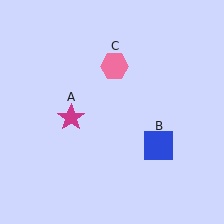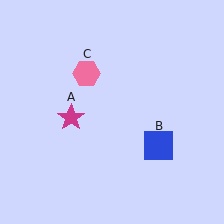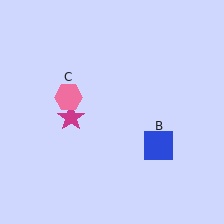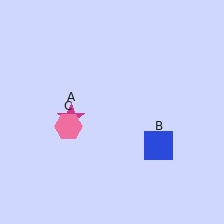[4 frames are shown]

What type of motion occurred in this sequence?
The pink hexagon (object C) rotated counterclockwise around the center of the scene.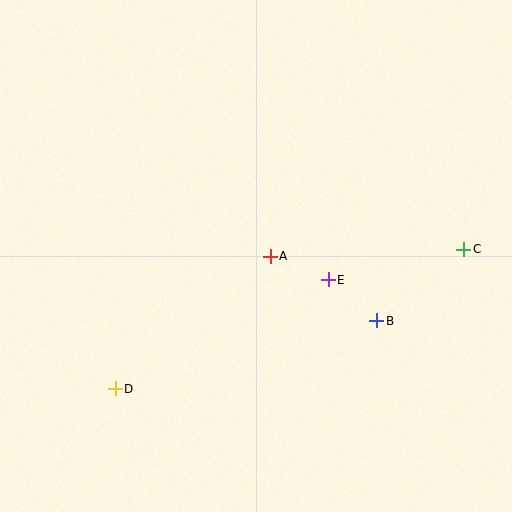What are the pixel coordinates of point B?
Point B is at (377, 321).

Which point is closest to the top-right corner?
Point C is closest to the top-right corner.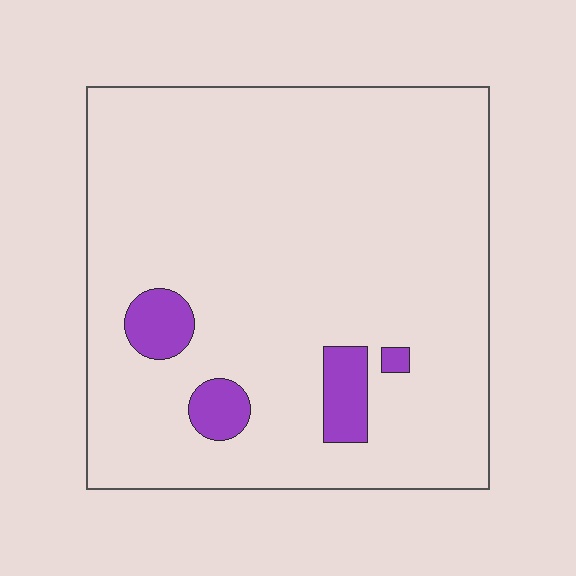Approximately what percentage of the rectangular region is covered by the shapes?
Approximately 5%.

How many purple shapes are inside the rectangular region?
4.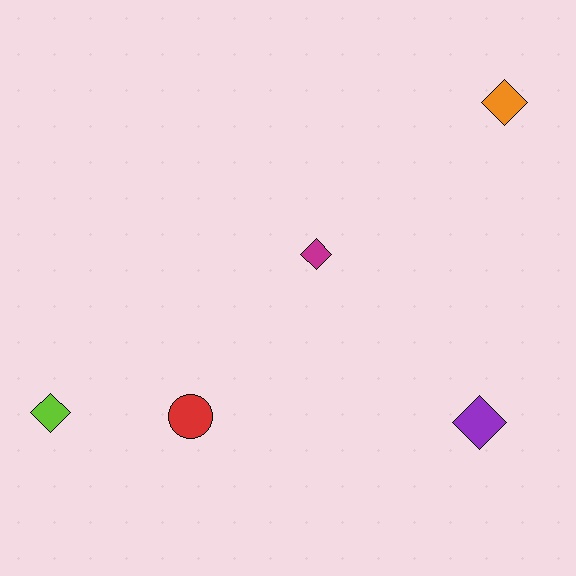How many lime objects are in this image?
There is 1 lime object.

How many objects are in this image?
There are 5 objects.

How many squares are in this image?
There are no squares.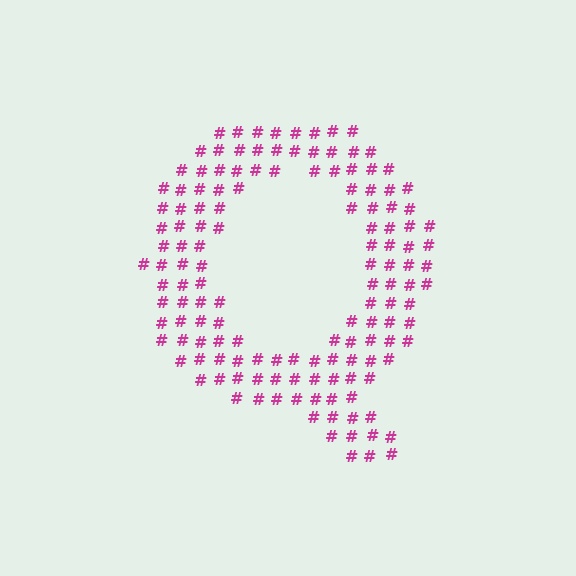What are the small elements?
The small elements are hash symbols.